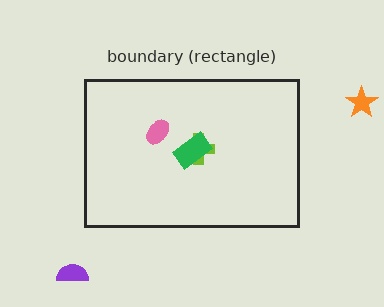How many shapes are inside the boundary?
3 inside, 2 outside.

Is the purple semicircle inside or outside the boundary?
Outside.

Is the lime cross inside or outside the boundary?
Inside.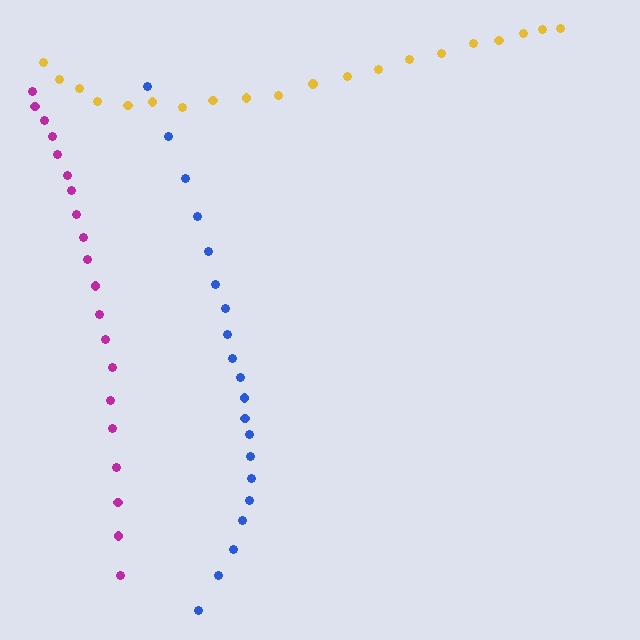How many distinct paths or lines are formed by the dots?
There are 3 distinct paths.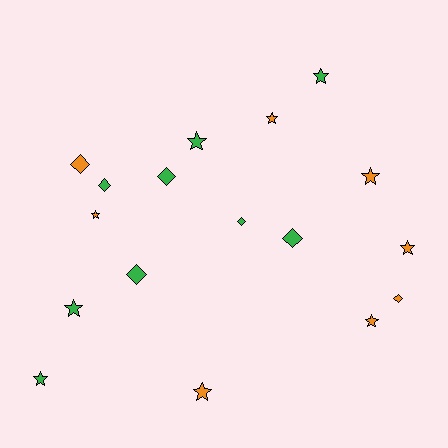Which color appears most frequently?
Green, with 9 objects.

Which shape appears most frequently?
Star, with 10 objects.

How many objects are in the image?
There are 17 objects.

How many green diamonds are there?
There are 5 green diamonds.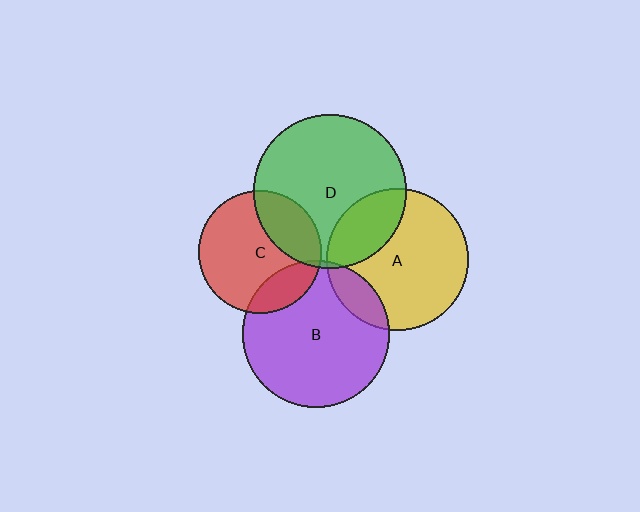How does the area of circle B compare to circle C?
Approximately 1.4 times.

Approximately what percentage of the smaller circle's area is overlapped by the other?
Approximately 15%.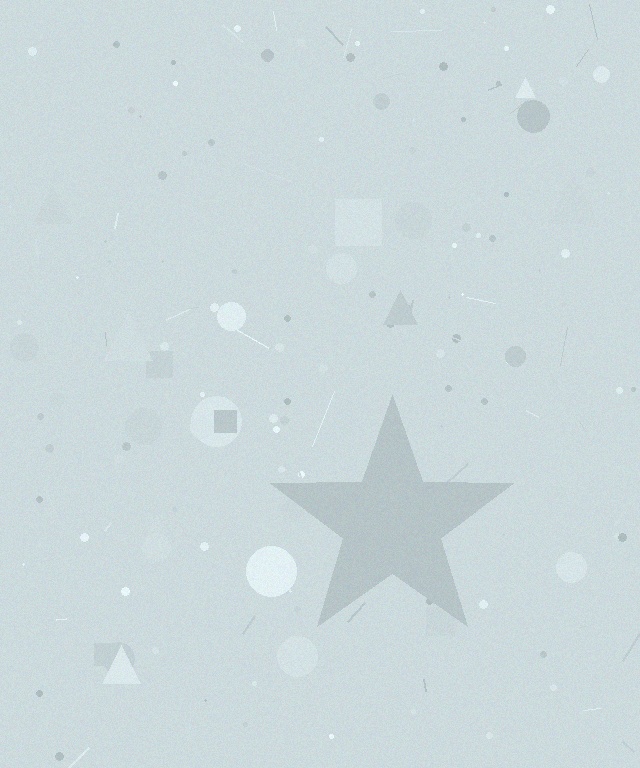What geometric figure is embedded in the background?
A star is embedded in the background.